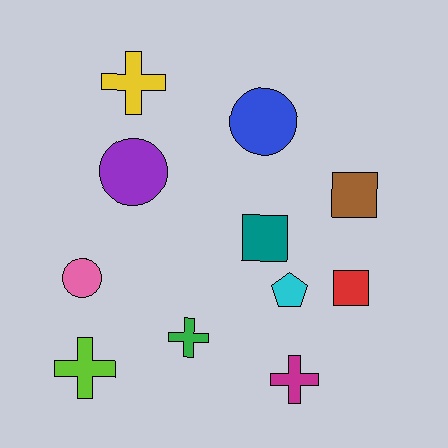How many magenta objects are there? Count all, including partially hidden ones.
There is 1 magenta object.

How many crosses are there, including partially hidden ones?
There are 4 crosses.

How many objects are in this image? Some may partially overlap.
There are 11 objects.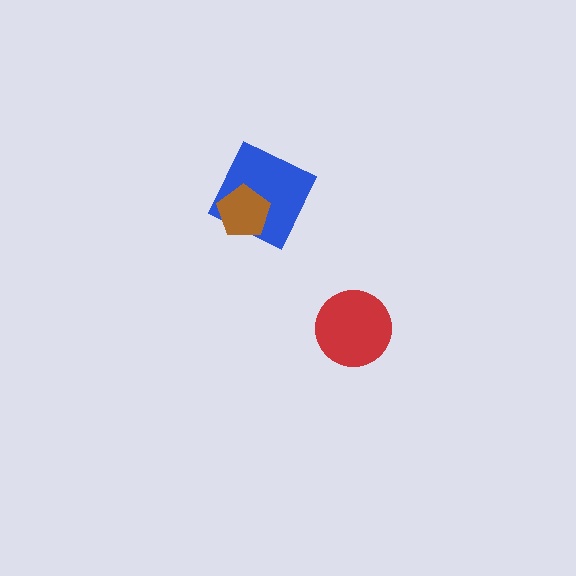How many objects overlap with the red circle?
0 objects overlap with the red circle.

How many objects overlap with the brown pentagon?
1 object overlaps with the brown pentagon.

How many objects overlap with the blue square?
1 object overlaps with the blue square.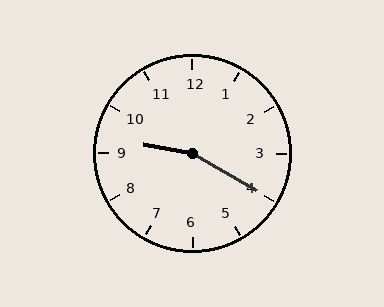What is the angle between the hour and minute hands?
Approximately 160 degrees.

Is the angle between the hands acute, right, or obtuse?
It is obtuse.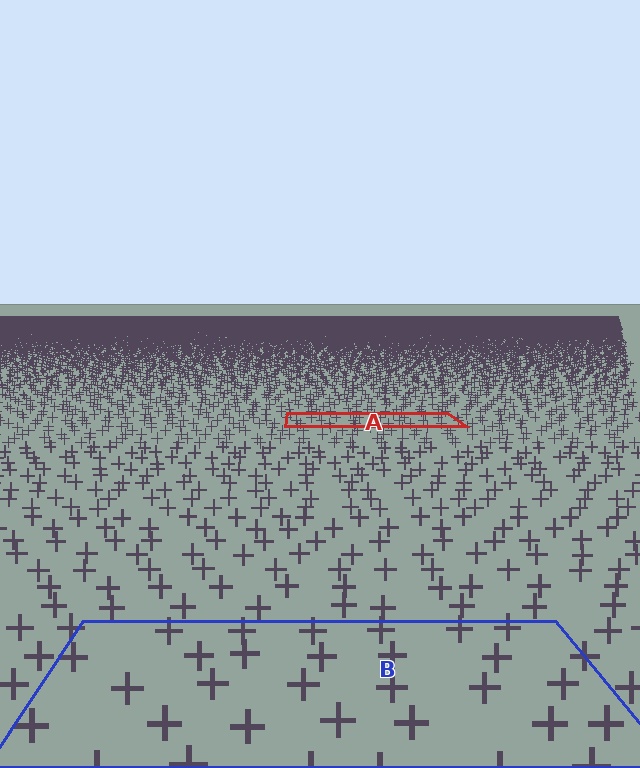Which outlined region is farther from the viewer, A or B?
Region A is farther from the viewer — the texture elements inside it appear smaller and more densely packed.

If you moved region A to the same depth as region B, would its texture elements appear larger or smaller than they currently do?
They would appear larger. At a closer depth, the same texture elements are projected at a bigger on-screen size.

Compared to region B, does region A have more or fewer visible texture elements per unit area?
Region A has more texture elements per unit area — they are packed more densely because it is farther away.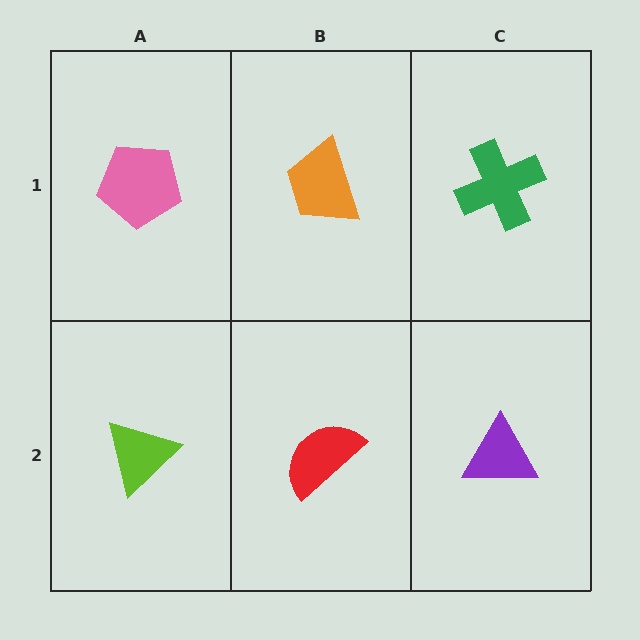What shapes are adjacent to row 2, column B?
An orange trapezoid (row 1, column B), a lime triangle (row 2, column A), a purple triangle (row 2, column C).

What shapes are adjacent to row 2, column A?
A pink pentagon (row 1, column A), a red semicircle (row 2, column B).